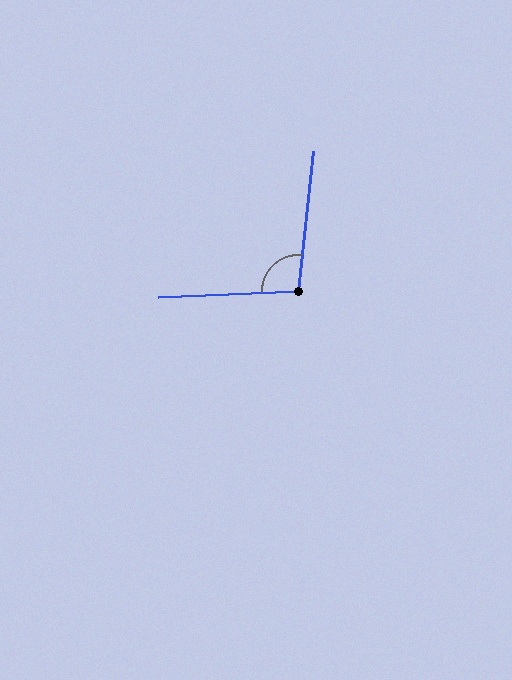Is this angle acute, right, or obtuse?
It is obtuse.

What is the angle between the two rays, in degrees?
Approximately 99 degrees.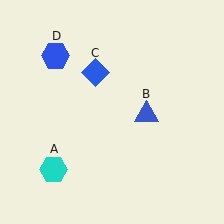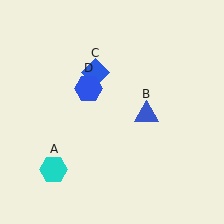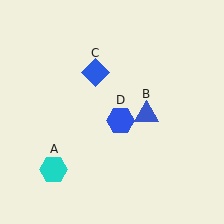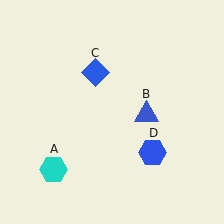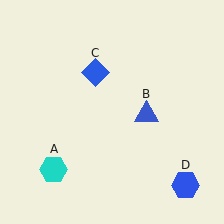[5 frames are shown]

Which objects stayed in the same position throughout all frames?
Cyan hexagon (object A) and blue triangle (object B) and blue diamond (object C) remained stationary.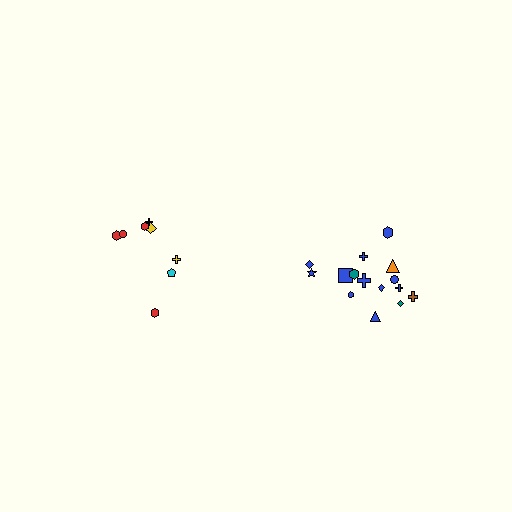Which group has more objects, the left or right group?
The right group.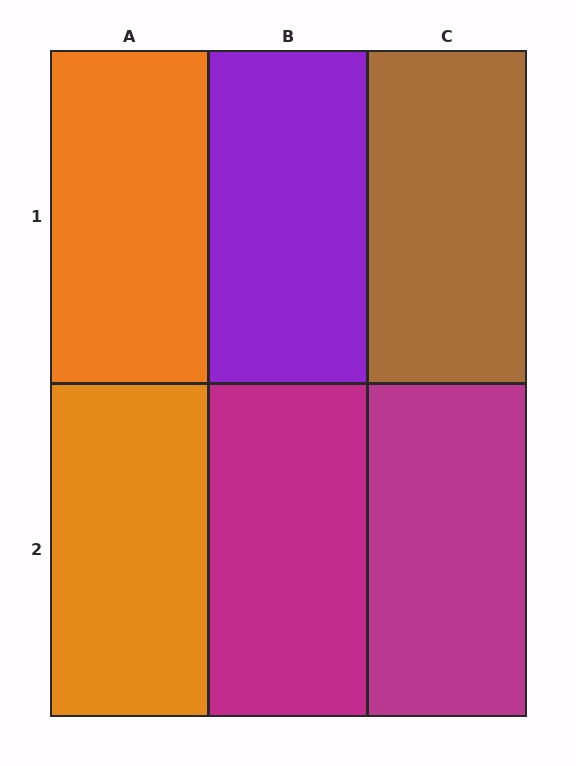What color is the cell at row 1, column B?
Purple.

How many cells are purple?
1 cell is purple.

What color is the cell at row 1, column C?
Brown.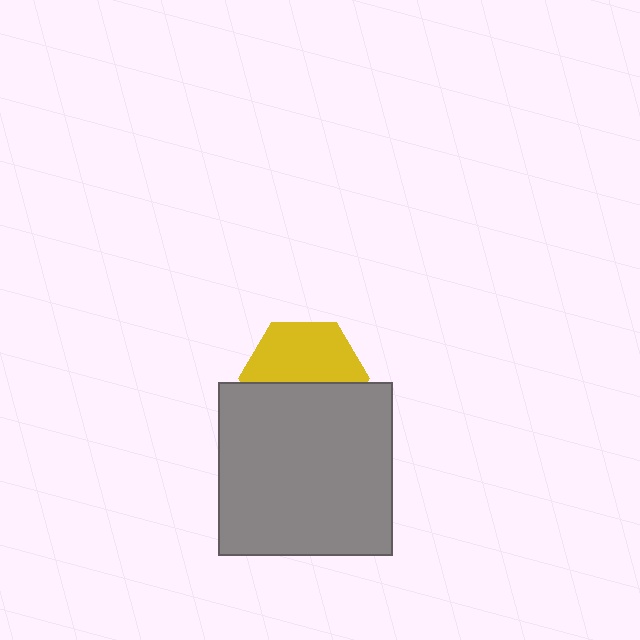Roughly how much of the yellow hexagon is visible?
About half of it is visible (roughly 53%).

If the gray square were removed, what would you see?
You would see the complete yellow hexagon.